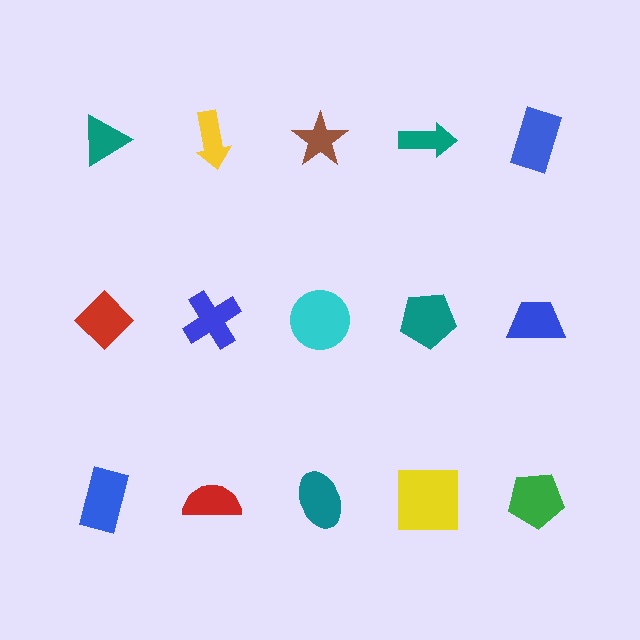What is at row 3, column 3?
A teal ellipse.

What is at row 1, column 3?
A brown star.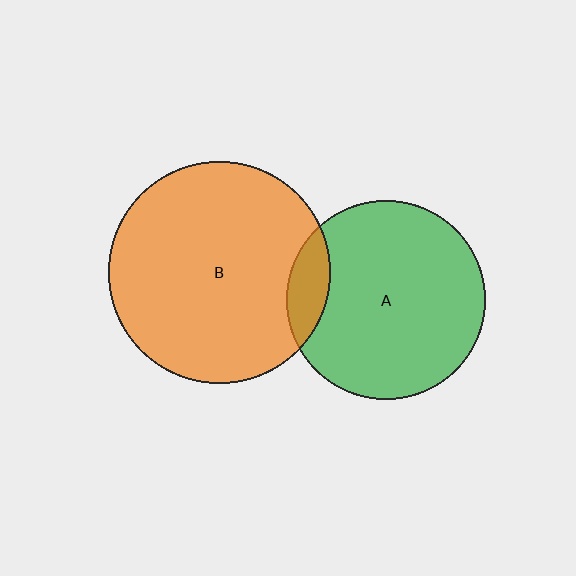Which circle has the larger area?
Circle B (orange).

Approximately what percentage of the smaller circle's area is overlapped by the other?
Approximately 10%.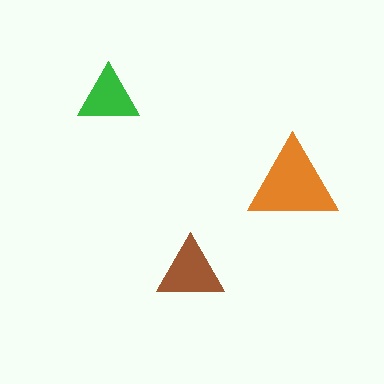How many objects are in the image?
There are 3 objects in the image.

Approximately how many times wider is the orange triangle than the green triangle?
About 1.5 times wider.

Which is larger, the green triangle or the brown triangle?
The brown one.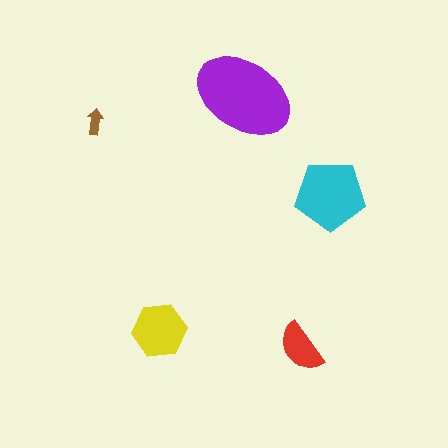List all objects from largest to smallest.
The purple ellipse, the cyan pentagon, the yellow hexagon, the red semicircle, the brown arrow.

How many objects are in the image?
There are 5 objects in the image.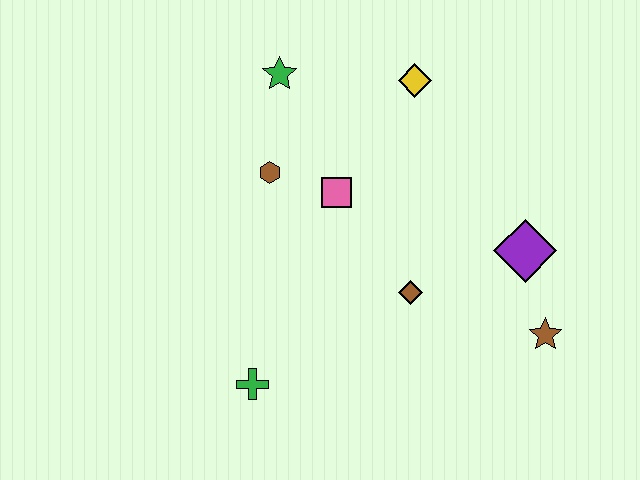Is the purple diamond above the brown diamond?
Yes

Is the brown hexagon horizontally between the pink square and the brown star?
No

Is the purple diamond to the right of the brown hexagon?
Yes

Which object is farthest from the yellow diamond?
The green cross is farthest from the yellow diamond.